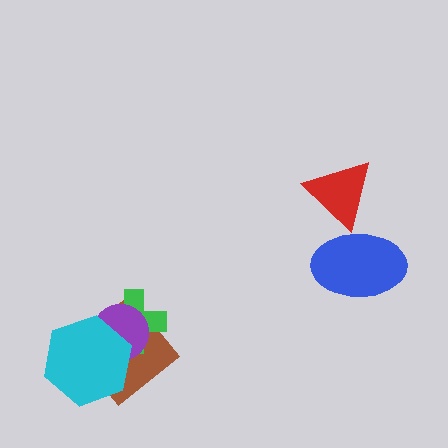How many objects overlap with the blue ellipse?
1 object overlaps with the blue ellipse.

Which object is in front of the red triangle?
The blue ellipse is in front of the red triangle.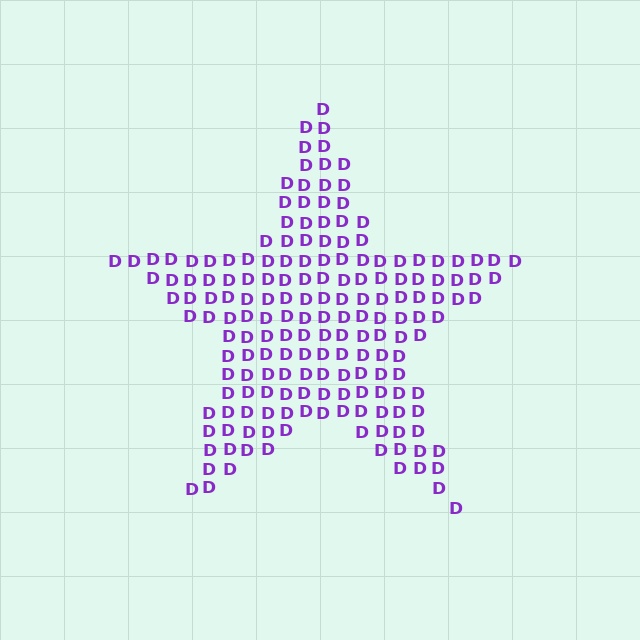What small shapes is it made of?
It is made of small letter D's.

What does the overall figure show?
The overall figure shows a star.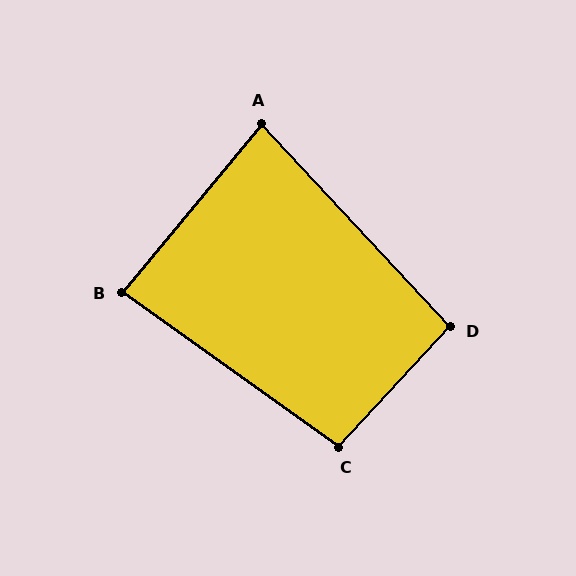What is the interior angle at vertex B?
Approximately 86 degrees (approximately right).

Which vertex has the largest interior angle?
C, at approximately 98 degrees.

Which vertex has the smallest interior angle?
A, at approximately 82 degrees.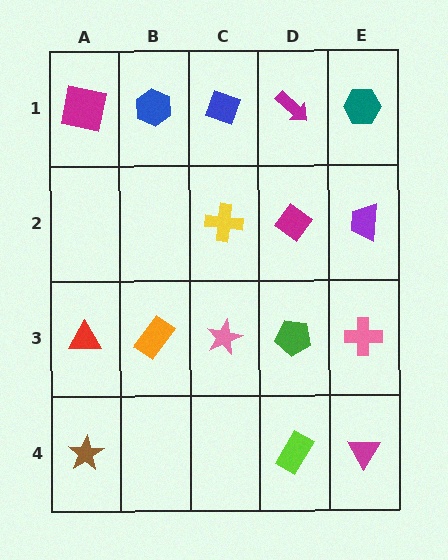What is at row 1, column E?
A teal hexagon.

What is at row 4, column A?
A brown star.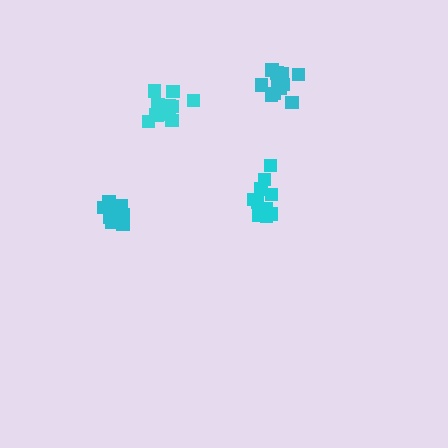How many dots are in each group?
Group 1: 12 dots, Group 2: 10 dots, Group 3: 11 dots, Group 4: 11 dots (44 total).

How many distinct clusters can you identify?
There are 4 distinct clusters.